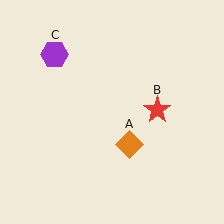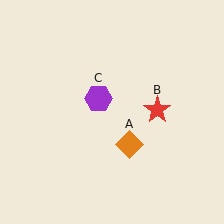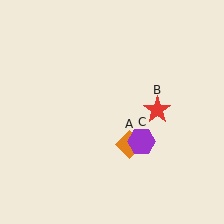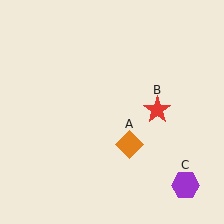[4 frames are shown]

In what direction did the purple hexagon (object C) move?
The purple hexagon (object C) moved down and to the right.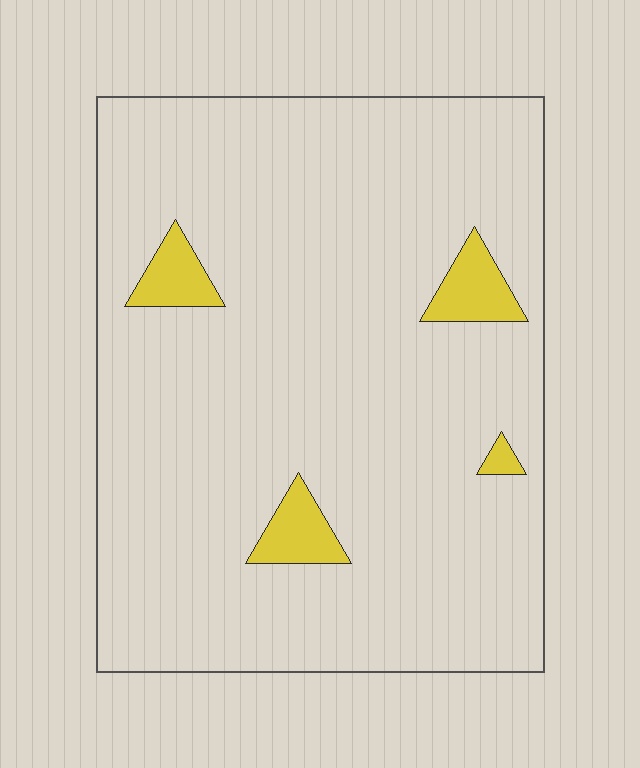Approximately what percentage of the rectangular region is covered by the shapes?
Approximately 5%.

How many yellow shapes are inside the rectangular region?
4.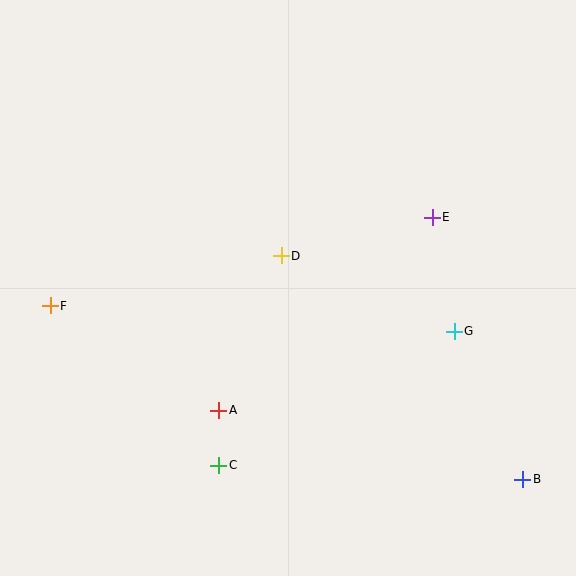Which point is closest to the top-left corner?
Point F is closest to the top-left corner.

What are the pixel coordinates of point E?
Point E is at (432, 218).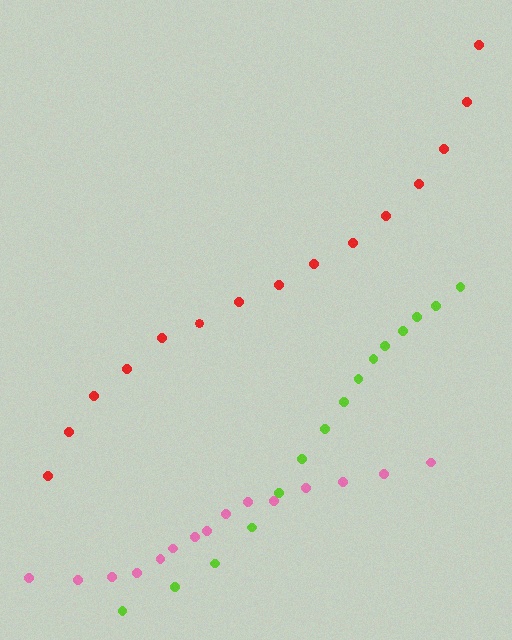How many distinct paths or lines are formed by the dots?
There are 3 distinct paths.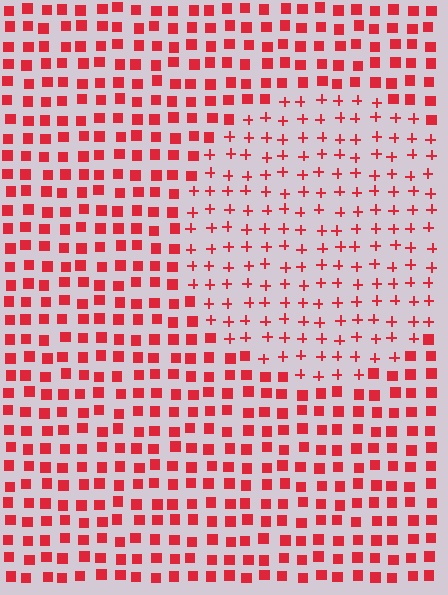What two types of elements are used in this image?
The image uses plus signs inside the circle region and squares outside it.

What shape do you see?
I see a circle.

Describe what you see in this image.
The image is filled with small red elements arranged in a uniform grid. A circle-shaped region contains plus signs, while the surrounding area contains squares. The boundary is defined purely by the change in element shape.